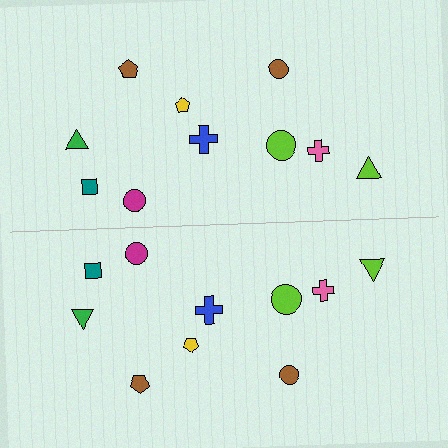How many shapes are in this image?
There are 20 shapes in this image.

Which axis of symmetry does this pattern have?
The pattern has a horizontal axis of symmetry running through the center of the image.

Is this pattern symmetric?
Yes, this pattern has bilateral (reflection) symmetry.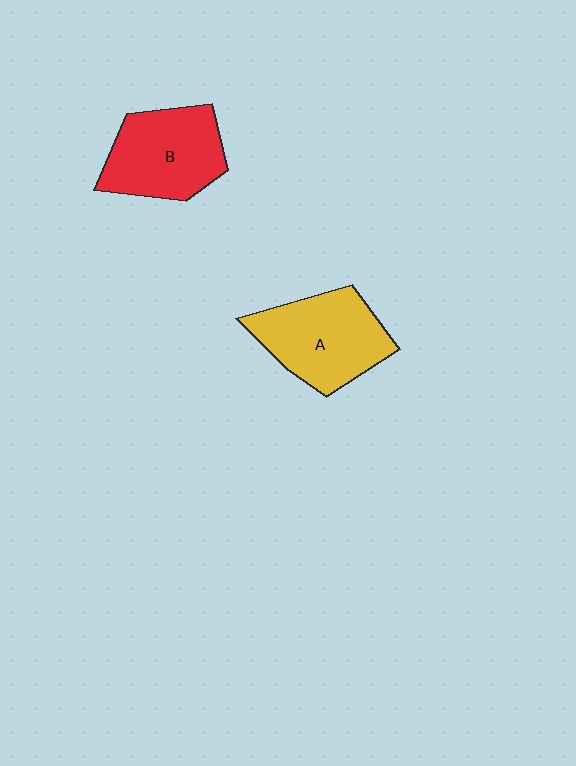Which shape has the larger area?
Shape A (yellow).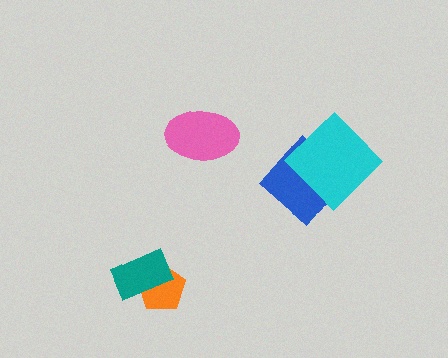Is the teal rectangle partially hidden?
No, no other shape covers it.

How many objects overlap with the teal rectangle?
1 object overlaps with the teal rectangle.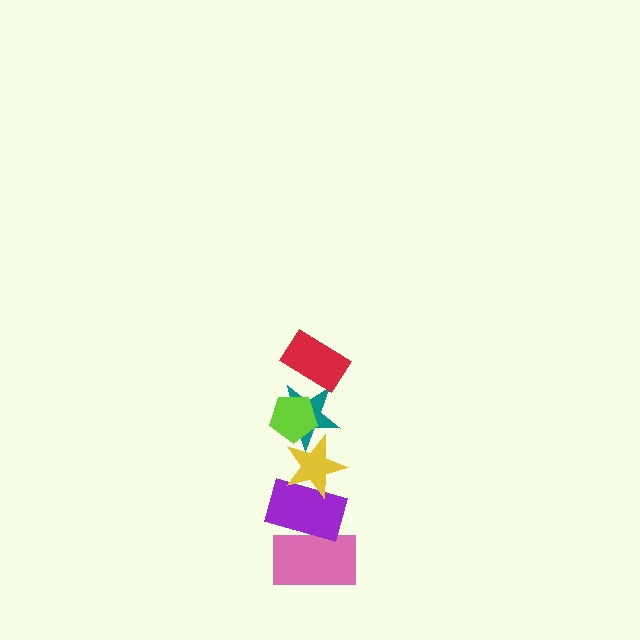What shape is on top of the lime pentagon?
The red rectangle is on top of the lime pentagon.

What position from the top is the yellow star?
The yellow star is 4th from the top.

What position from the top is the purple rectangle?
The purple rectangle is 5th from the top.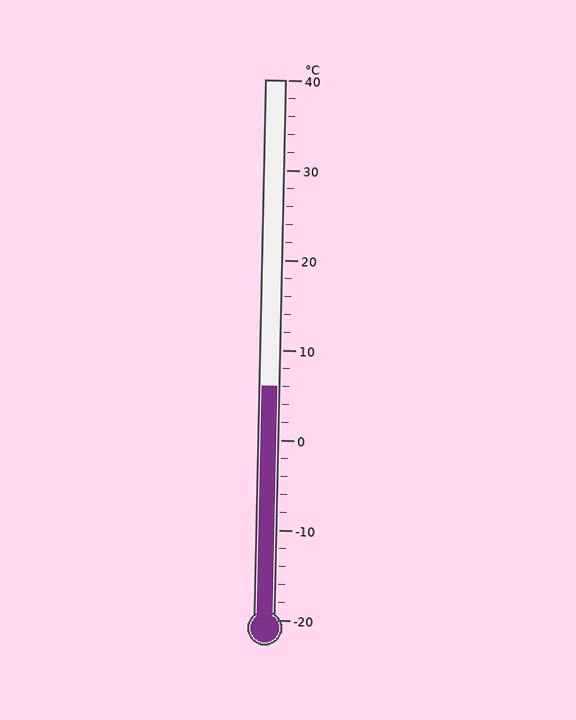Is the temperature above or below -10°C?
The temperature is above -10°C.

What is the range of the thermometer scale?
The thermometer scale ranges from -20°C to 40°C.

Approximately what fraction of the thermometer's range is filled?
The thermometer is filled to approximately 45% of its range.